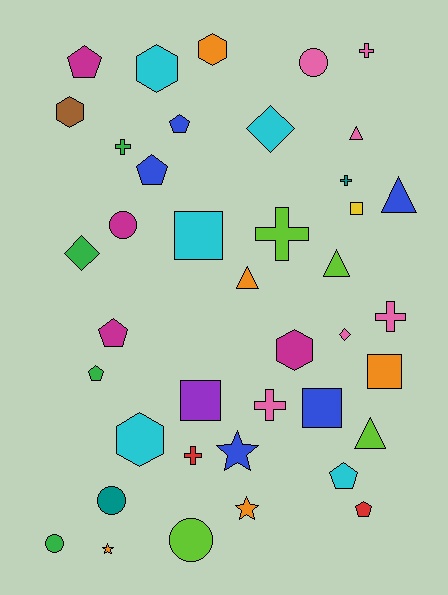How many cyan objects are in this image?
There are 5 cyan objects.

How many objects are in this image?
There are 40 objects.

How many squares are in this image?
There are 5 squares.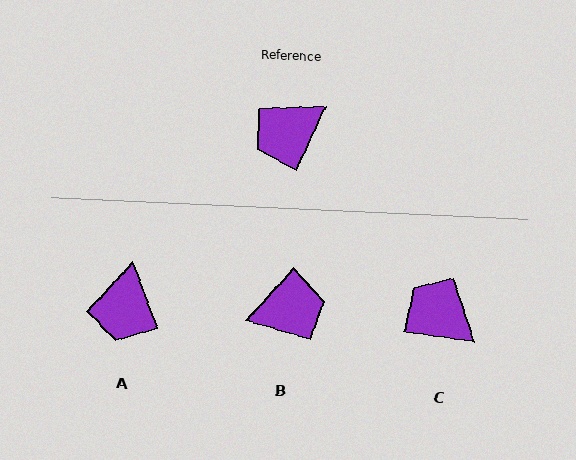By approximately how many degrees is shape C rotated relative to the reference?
Approximately 74 degrees clockwise.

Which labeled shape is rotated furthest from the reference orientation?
B, about 162 degrees away.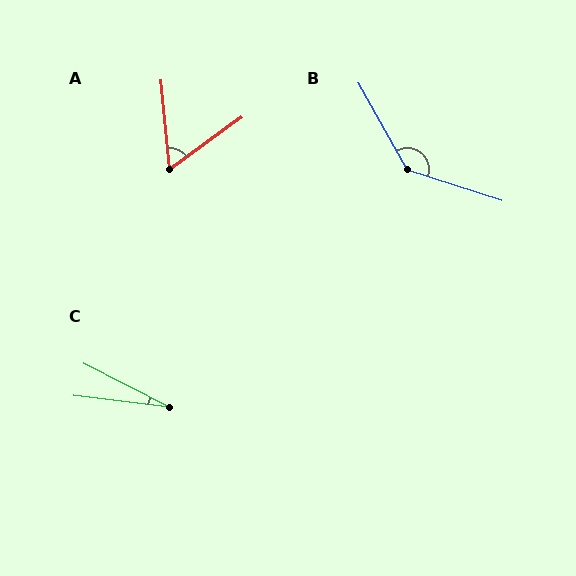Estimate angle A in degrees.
Approximately 59 degrees.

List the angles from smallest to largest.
C (20°), A (59°), B (137°).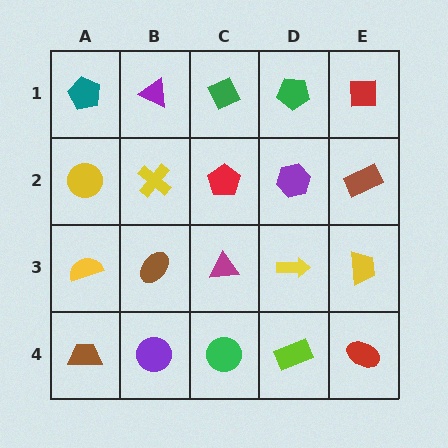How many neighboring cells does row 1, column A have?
2.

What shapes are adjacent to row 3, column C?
A red pentagon (row 2, column C), a green circle (row 4, column C), a brown ellipse (row 3, column B), a yellow arrow (row 3, column D).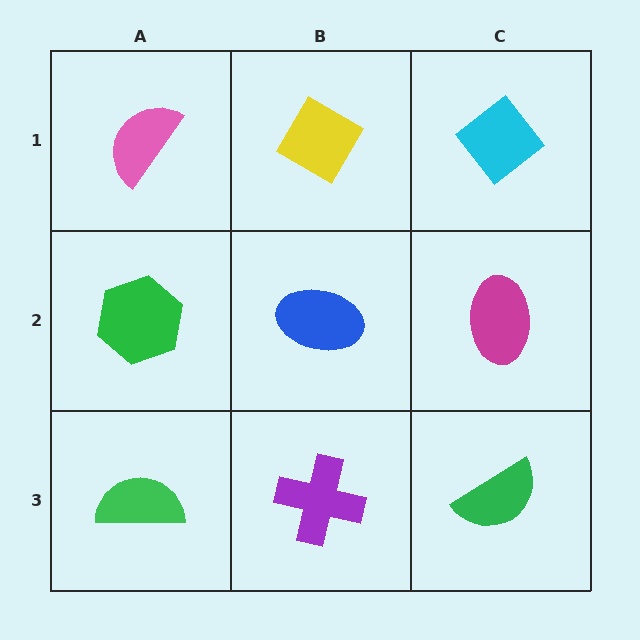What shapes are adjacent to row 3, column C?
A magenta ellipse (row 2, column C), a purple cross (row 3, column B).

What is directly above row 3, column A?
A green hexagon.